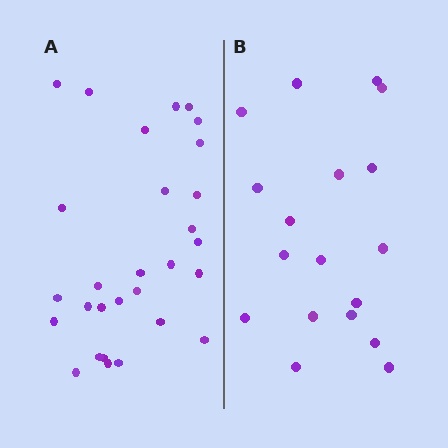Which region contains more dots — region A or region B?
Region A (the left region) has more dots.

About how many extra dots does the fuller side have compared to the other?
Region A has roughly 12 or so more dots than region B.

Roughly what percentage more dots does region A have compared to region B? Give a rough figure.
About 60% more.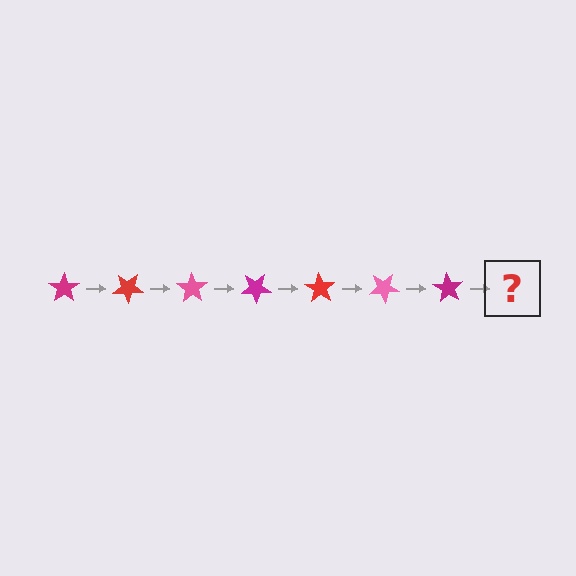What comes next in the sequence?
The next element should be a red star, rotated 245 degrees from the start.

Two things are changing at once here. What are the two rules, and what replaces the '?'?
The two rules are that it rotates 35 degrees each step and the color cycles through magenta, red, and pink. The '?' should be a red star, rotated 245 degrees from the start.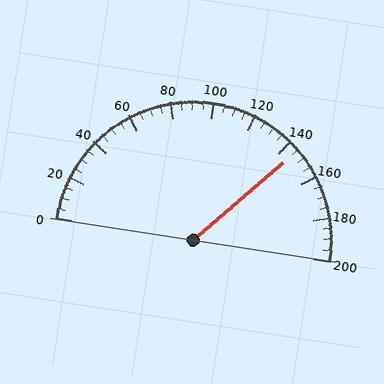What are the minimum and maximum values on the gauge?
The gauge ranges from 0 to 200.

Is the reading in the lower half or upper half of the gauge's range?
The reading is in the upper half of the range (0 to 200).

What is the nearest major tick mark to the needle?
The nearest major tick mark is 140.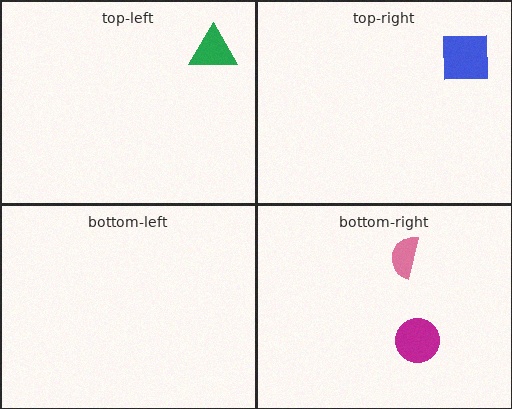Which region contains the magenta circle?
The bottom-right region.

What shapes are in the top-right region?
The blue square.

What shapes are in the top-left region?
The green triangle.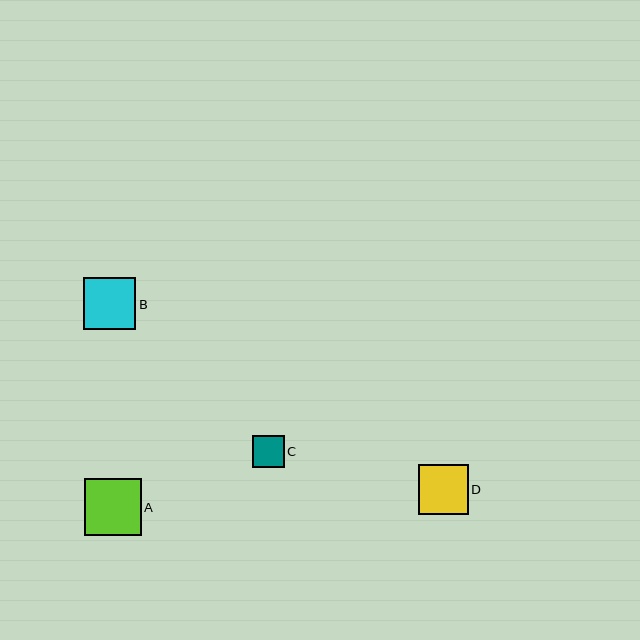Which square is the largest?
Square A is the largest with a size of approximately 57 pixels.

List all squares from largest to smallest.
From largest to smallest: A, B, D, C.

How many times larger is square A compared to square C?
Square A is approximately 1.8 times the size of square C.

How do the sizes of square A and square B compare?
Square A and square B are approximately the same size.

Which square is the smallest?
Square C is the smallest with a size of approximately 32 pixels.